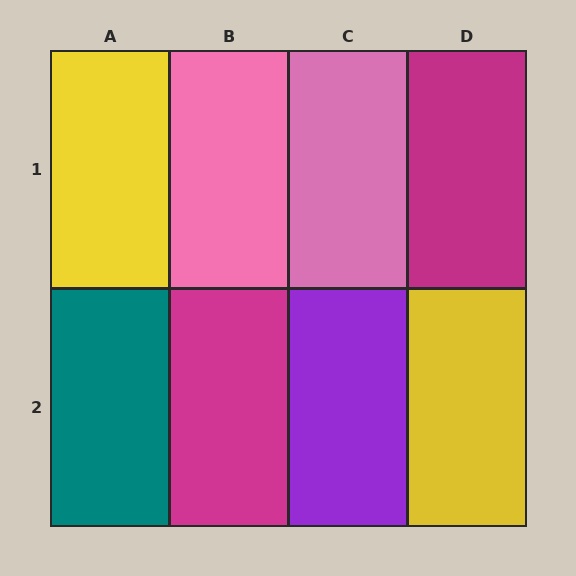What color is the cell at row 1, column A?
Yellow.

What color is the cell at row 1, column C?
Pink.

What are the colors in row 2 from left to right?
Teal, magenta, purple, yellow.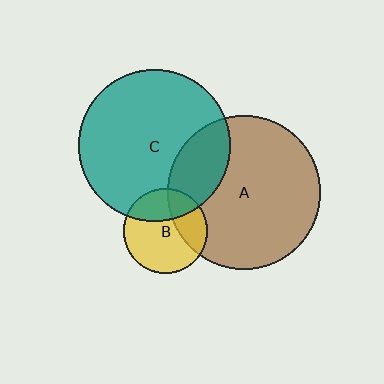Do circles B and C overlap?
Yes.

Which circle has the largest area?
Circle A (brown).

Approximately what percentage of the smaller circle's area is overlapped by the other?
Approximately 30%.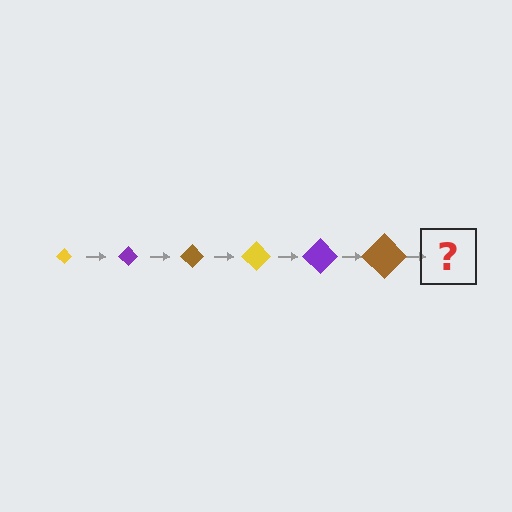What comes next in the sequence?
The next element should be a yellow diamond, larger than the previous one.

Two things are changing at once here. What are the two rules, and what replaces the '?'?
The two rules are that the diamond grows larger each step and the color cycles through yellow, purple, and brown. The '?' should be a yellow diamond, larger than the previous one.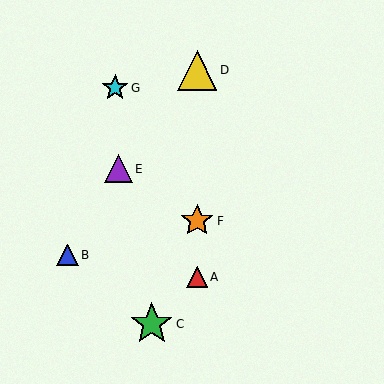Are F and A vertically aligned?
Yes, both are at x≈197.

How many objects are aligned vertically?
3 objects (A, D, F) are aligned vertically.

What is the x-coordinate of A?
Object A is at x≈197.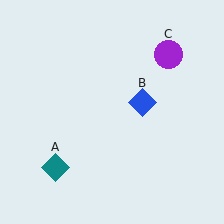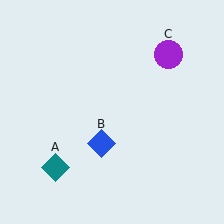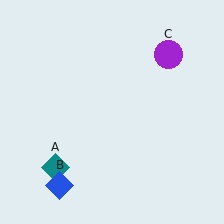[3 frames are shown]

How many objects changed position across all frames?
1 object changed position: blue diamond (object B).